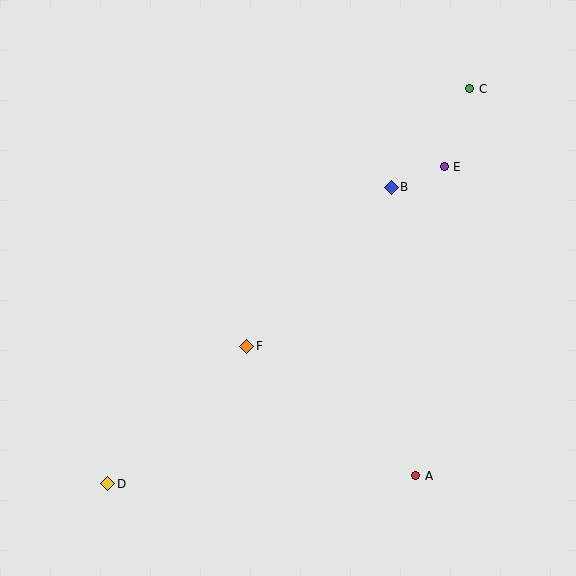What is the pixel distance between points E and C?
The distance between E and C is 82 pixels.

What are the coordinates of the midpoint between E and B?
The midpoint between E and B is at (418, 177).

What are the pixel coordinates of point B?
Point B is at (391, 187).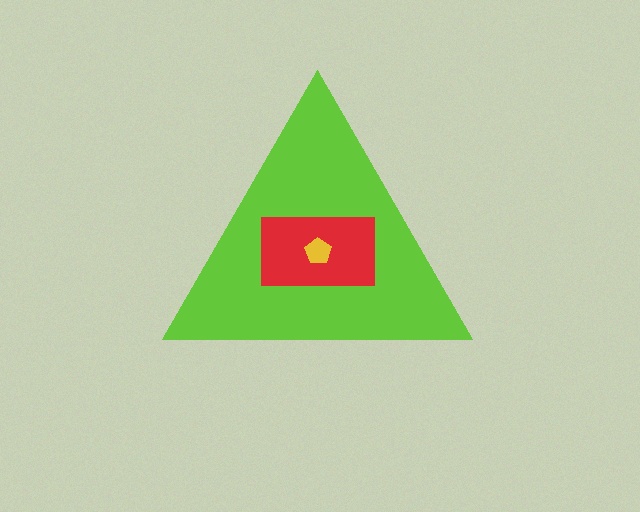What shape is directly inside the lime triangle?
The red rectangle.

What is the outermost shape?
The lime triangle.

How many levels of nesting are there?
3.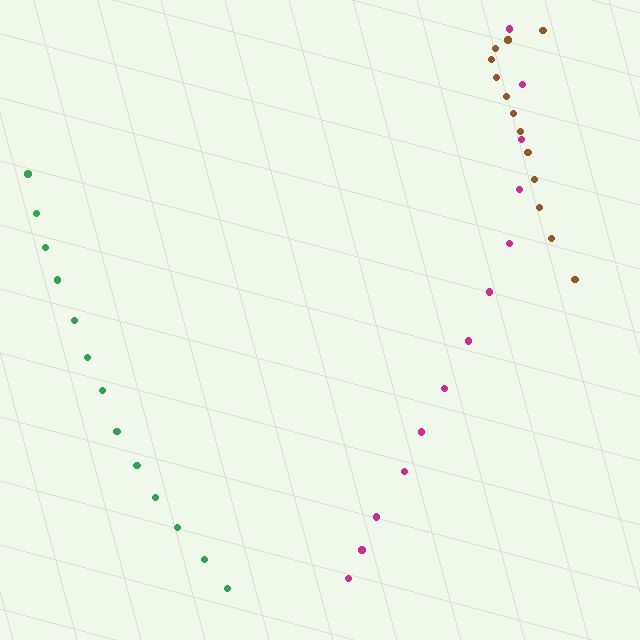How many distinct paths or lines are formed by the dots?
There are 3 distinct paths.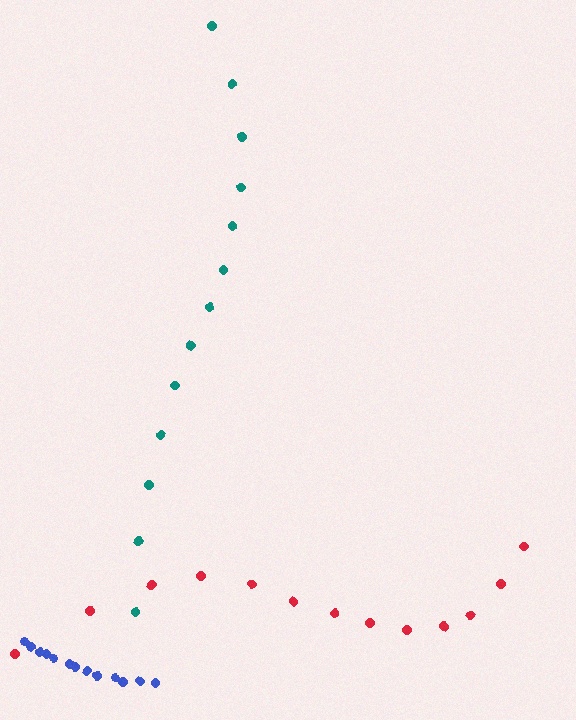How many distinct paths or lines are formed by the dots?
There are 3 distinct paths.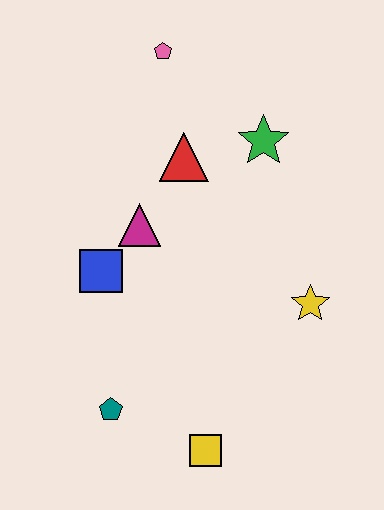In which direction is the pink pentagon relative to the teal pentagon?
The pink pentagon is above the teal pentagon.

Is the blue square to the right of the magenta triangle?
No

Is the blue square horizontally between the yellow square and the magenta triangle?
No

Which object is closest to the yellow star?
The green star is closest to the yellow star.